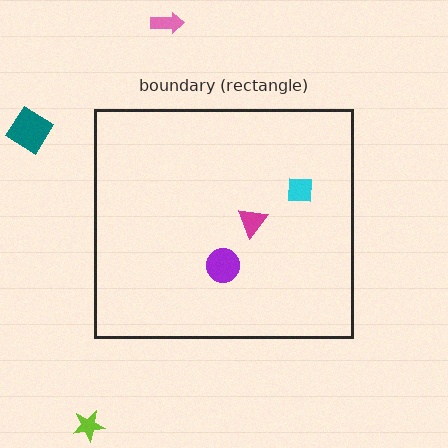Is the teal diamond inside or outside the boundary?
Outside.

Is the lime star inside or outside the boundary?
Outside.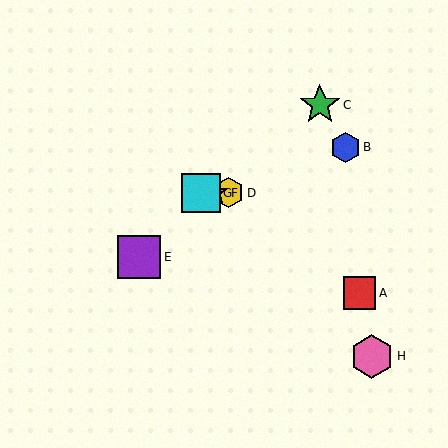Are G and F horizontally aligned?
Yes, both are at y≈193.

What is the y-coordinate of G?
Object G is at y≈193.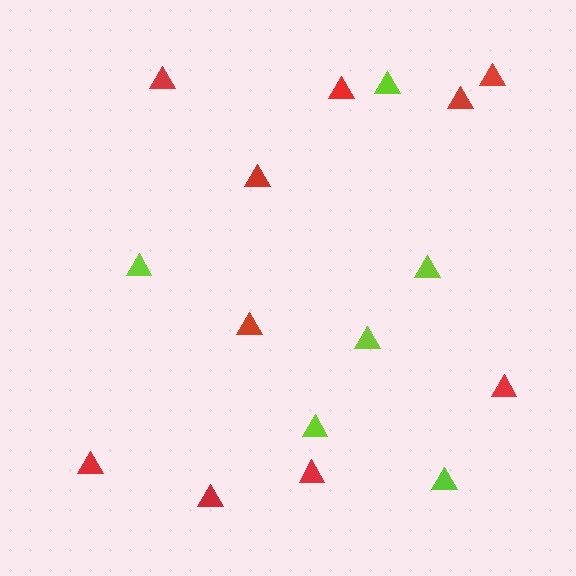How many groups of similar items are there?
There are 2 groups: one group of lime triangles (6) and one group of red triangles (10).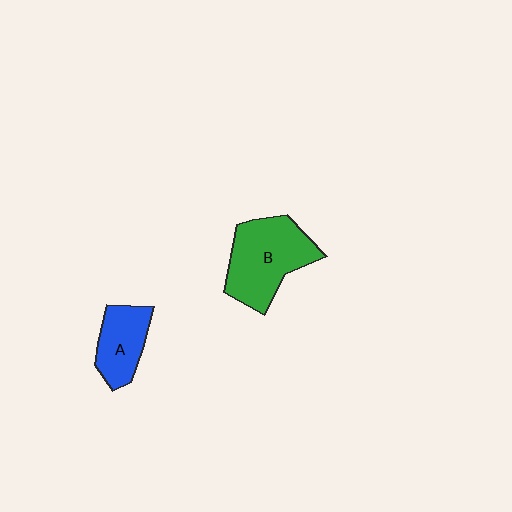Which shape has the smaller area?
Shape A (blue).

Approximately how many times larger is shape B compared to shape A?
Approximately 1.7 times.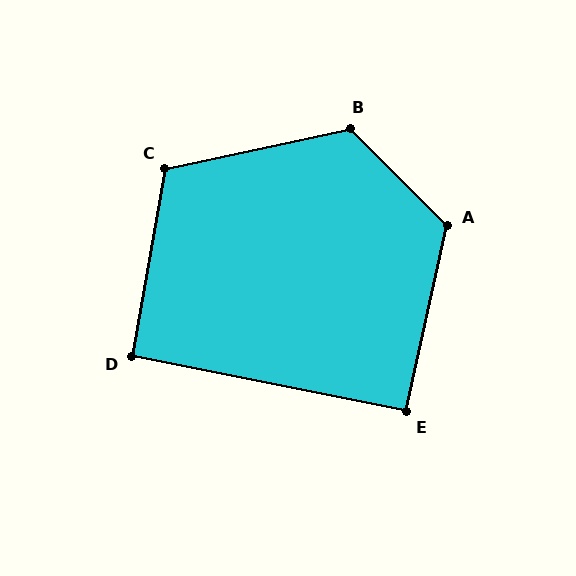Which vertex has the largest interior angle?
B, at approximately 123 degrees.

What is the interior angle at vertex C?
Approximately 113 degrees (obtuse).